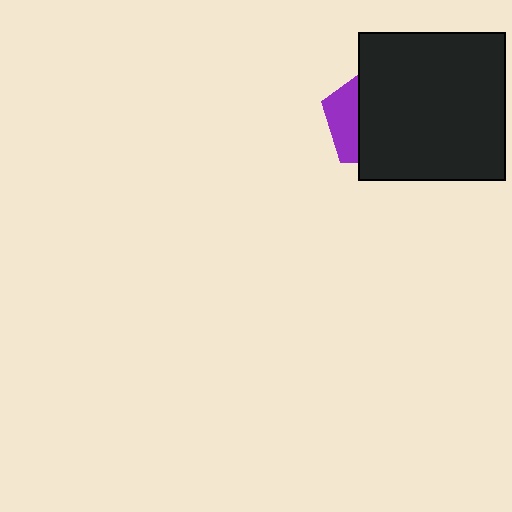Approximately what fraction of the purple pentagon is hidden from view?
Roughly 70% of the purple pentagon is hidden behind the black square.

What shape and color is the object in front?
The object in front is a black square.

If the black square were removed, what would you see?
You would see the complete purple pentagon.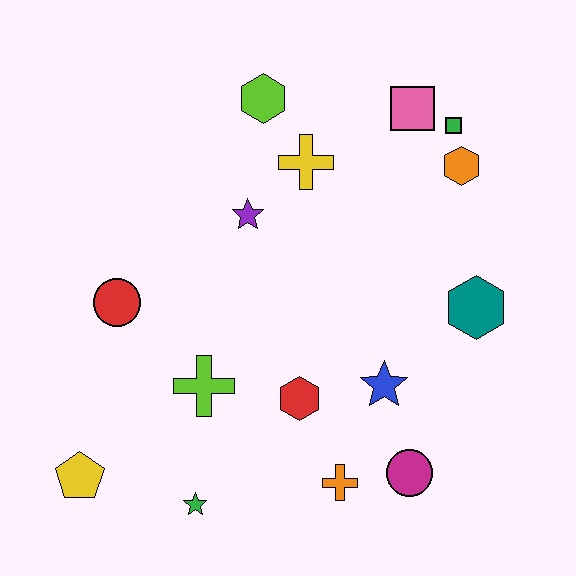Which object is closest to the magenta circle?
The orange cross is closest to the magenta circle.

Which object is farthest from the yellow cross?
The yellow pentagon is farthest from the yellow cross.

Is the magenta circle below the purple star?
Yes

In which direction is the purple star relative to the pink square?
The purple star is to the left of the pink square.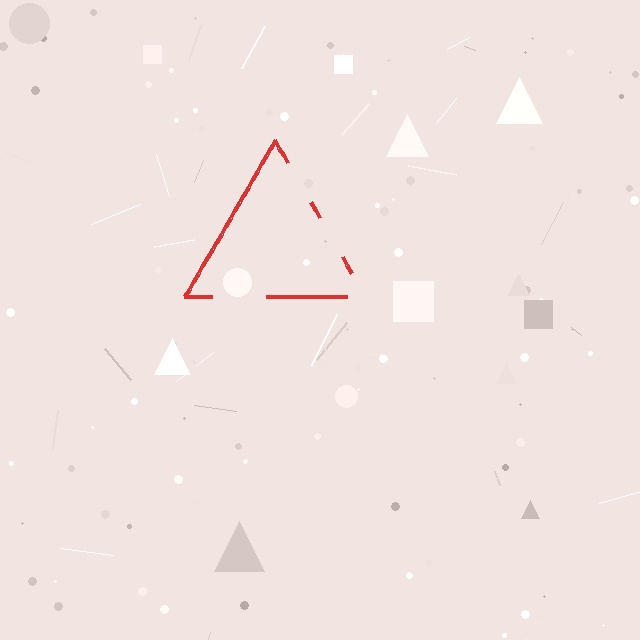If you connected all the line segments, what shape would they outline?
They would outline a triangle.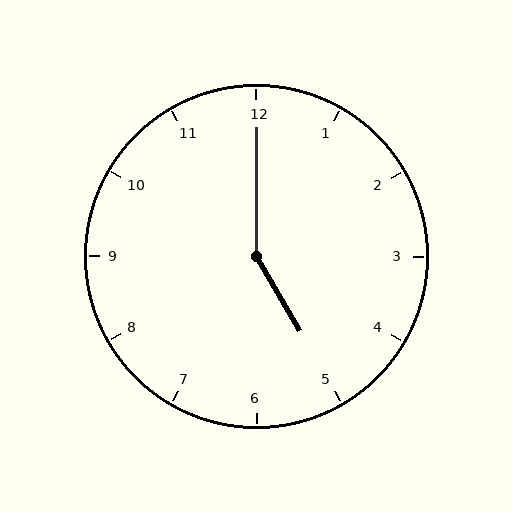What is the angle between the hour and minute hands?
Approximately 150 degrees.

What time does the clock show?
5:00.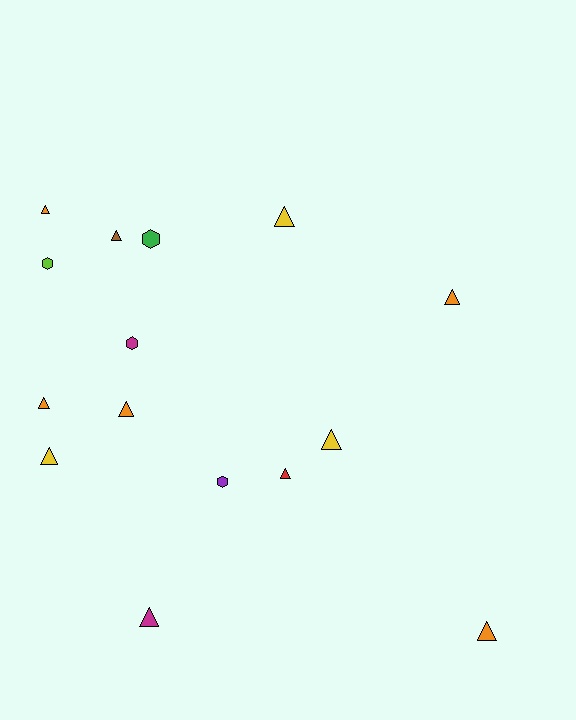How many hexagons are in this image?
There are 4 hexagons.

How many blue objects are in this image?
There are no blue objects.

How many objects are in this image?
There are 15 objects.